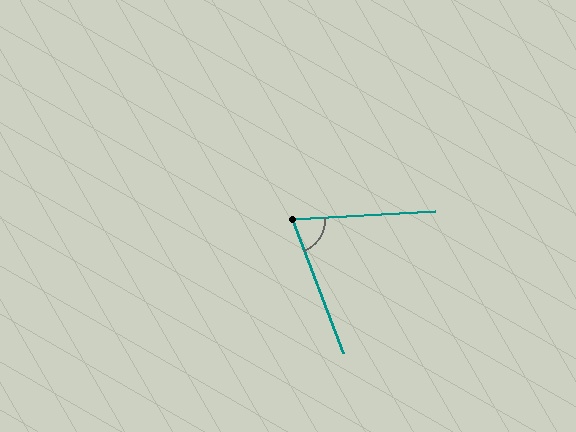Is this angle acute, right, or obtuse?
It is acute.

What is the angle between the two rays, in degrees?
Approximately 72 degrees.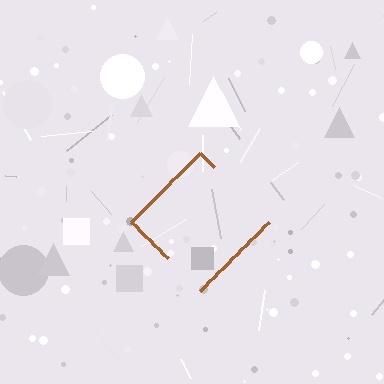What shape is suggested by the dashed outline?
The dashed outline suggests a diamond.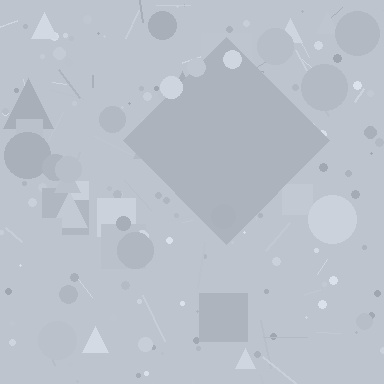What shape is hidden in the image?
A diamond is hidden in the image.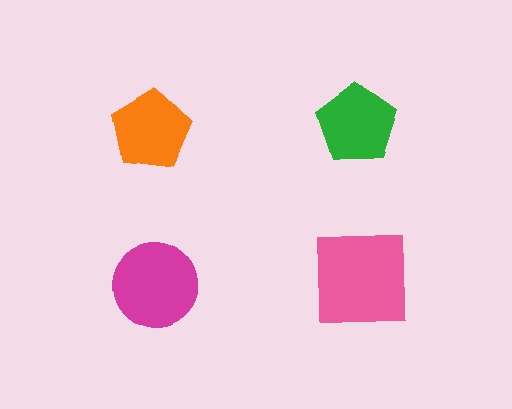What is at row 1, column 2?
A green pentagon.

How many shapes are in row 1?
2 shapes.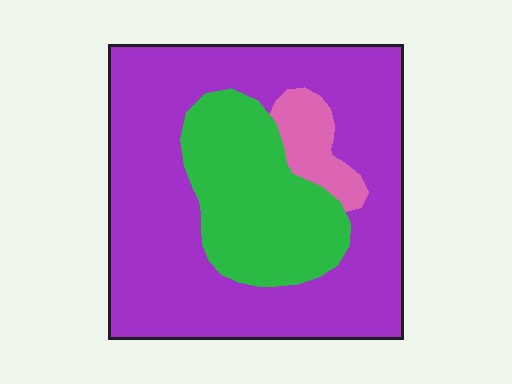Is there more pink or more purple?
Purple.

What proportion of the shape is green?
Green takes up about one quarter (1/4) of the shape.